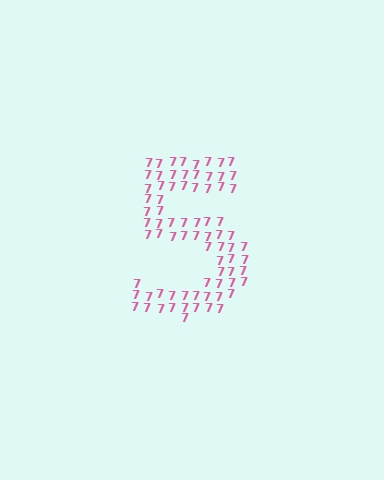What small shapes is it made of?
It is made of small digit 7's.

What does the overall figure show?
The overall figure shows the digit 5.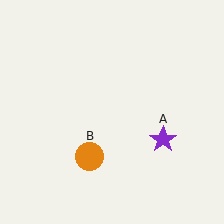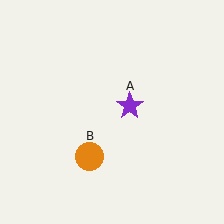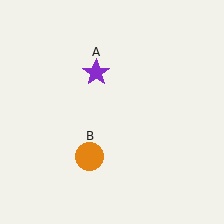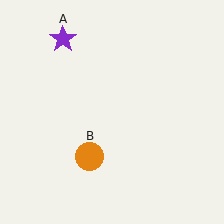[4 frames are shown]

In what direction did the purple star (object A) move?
The purple star (object A) moved up and to the left.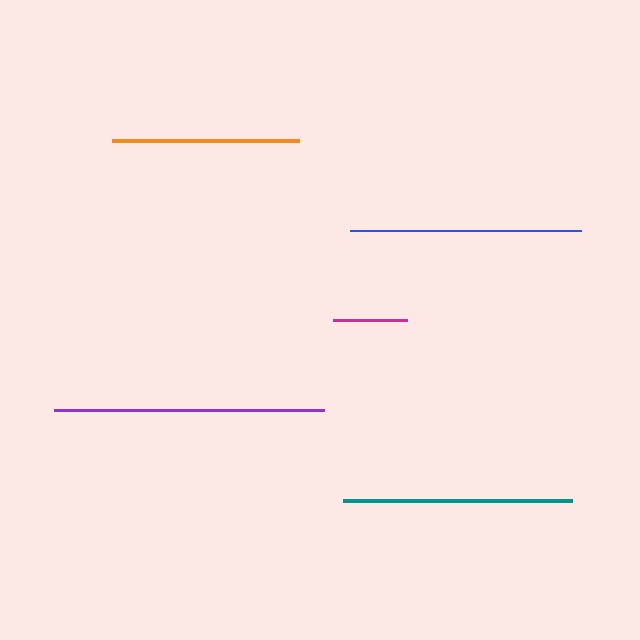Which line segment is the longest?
The purple line is the longest at approximately 270 pixels.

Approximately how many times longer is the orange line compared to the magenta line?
The orange line is approximately 2.5 times the length of the magenta line.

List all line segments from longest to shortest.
From longest to shortest: purple, blue, teal, orange, magenta.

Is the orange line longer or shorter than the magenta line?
The orange line is longer than the magenta line.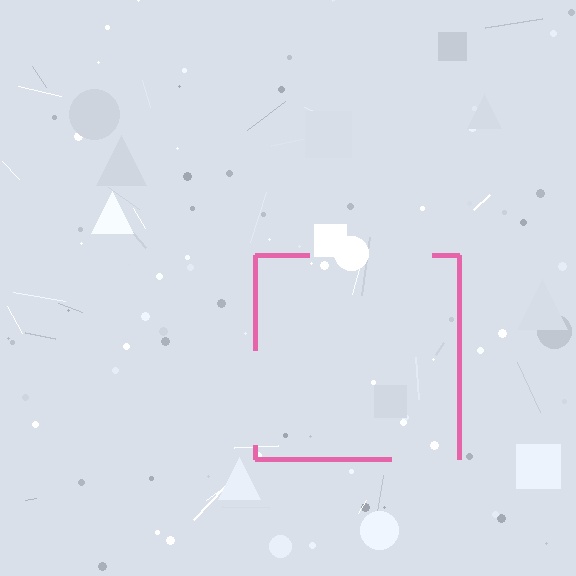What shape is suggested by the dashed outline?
The dashed outline suggests a square.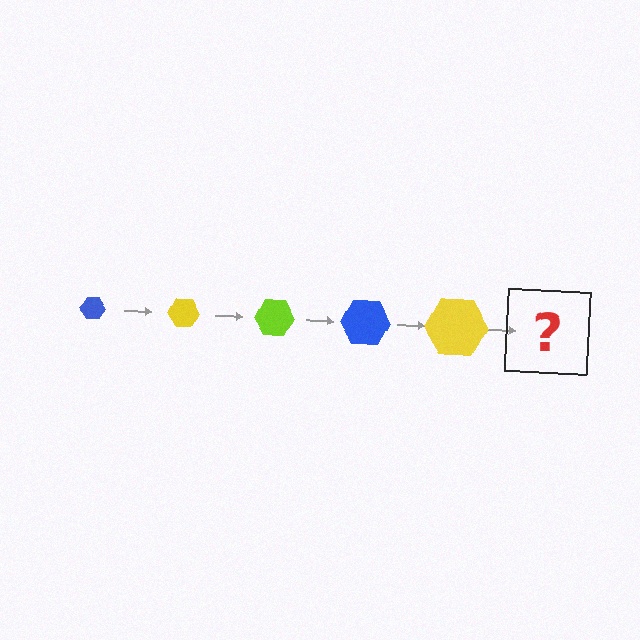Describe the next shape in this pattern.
It should be a lime hexagon, larger than the previous one.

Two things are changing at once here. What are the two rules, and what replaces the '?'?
The two rules are that the hexagon grows larger each step and the color cycles through blue, yellow, and lime. The '?' should be a lime hexagon, larger than the previous one.